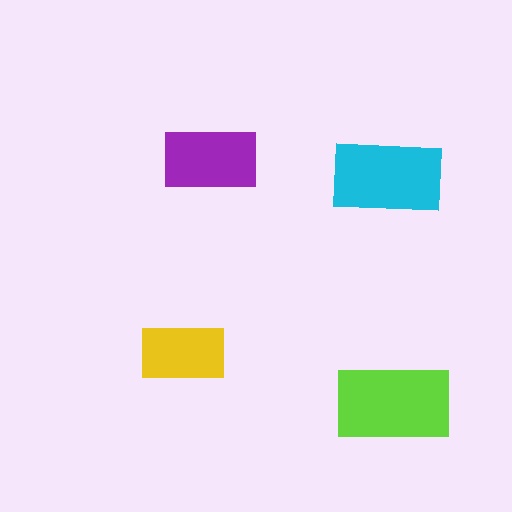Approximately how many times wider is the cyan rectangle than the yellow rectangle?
About 1.5 times wider.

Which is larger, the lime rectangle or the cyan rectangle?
The lime one.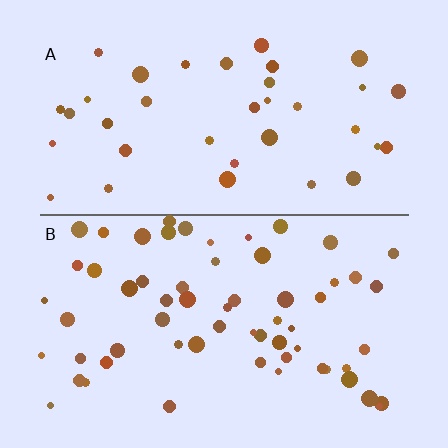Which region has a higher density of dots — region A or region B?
B (the bottom).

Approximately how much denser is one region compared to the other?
Approximately 1.7× — region B over region A.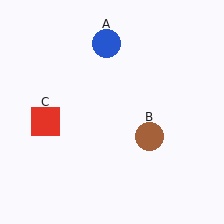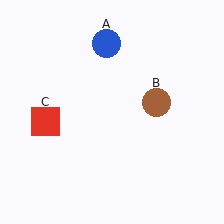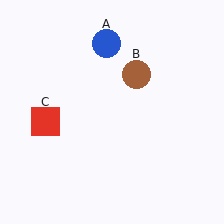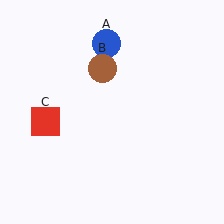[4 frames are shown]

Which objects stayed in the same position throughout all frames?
Blue circle (object A) and red square (object C) remained stationary.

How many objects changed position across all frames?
1 object changed position: brown circle (object B).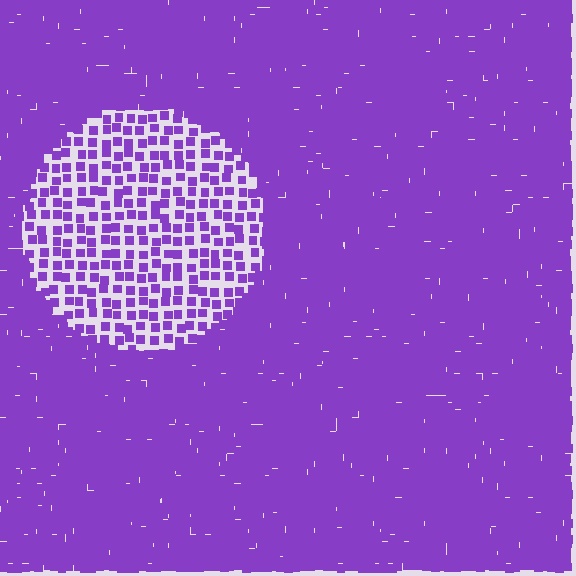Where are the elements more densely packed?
The elements are more densely packed outside the circle boundary.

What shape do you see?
I see a circle.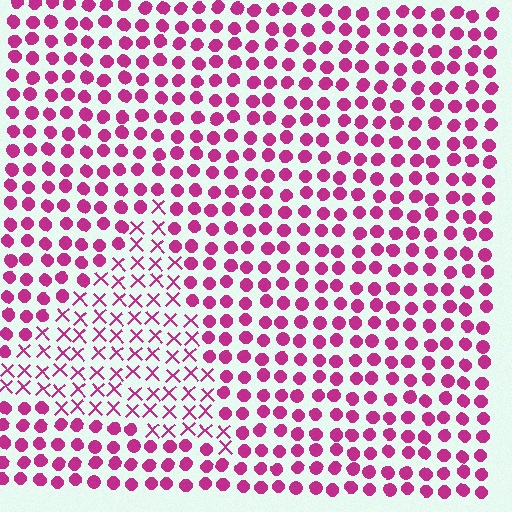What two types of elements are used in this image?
The image uses X marks inside the triangle region and circles outside it.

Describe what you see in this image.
The image is filled with small magenta elements arranged in a uniform grid. A triangle-shaped region contains X marks, while the surrounding area contains circles. The boundary is defined purely by the change in element shape.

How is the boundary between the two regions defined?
The boundary is defined by a change in element shape: X marks inside vs. circles outside. All elements share the same color and spacing.